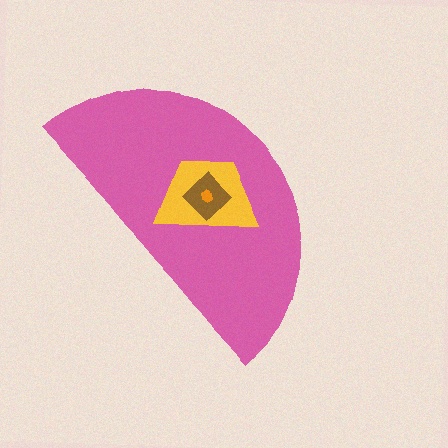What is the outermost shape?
The pink semicircle.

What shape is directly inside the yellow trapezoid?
The brown diamond.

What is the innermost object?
The orange hexagon.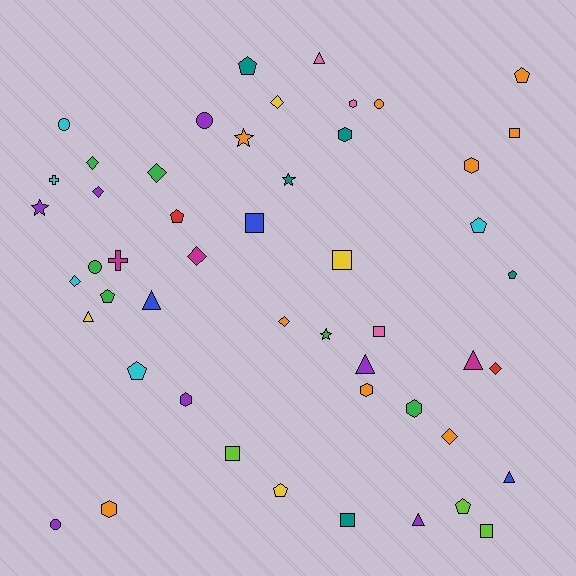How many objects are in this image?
There are 50 objects.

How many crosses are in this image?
There are 2 crosses.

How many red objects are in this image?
There are 2 red objects.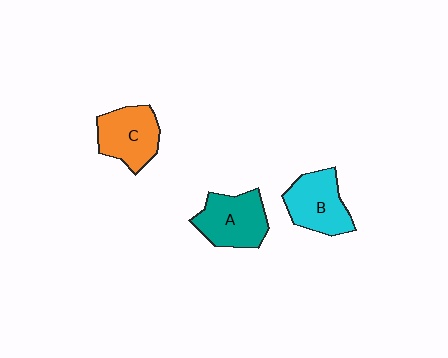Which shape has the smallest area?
Shape C (orange).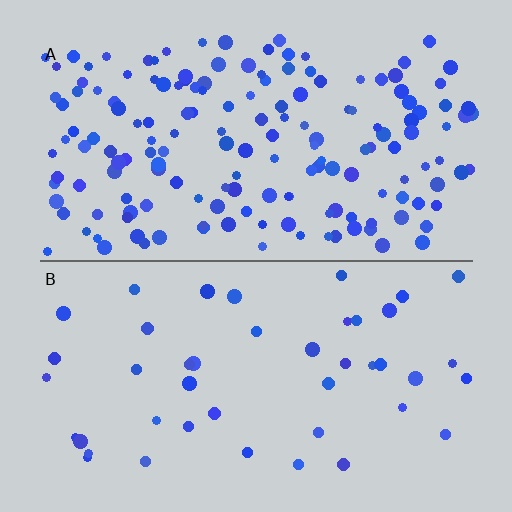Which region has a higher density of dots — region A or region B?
A (the top).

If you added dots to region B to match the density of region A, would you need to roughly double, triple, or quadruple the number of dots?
Approximately quadruple.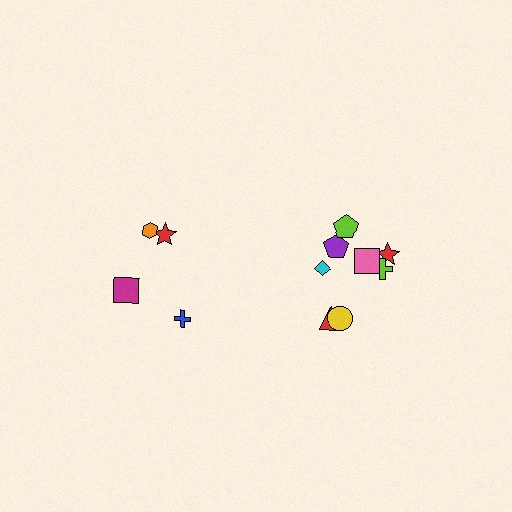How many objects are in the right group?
There are 8 objects.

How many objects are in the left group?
There are 4 objects.